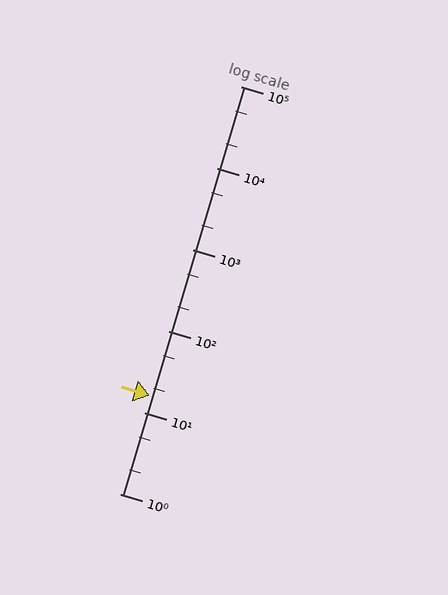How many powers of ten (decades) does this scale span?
The scale spans 5 decades, from 1 to 100000.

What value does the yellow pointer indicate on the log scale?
The pointer indicates approximately 16.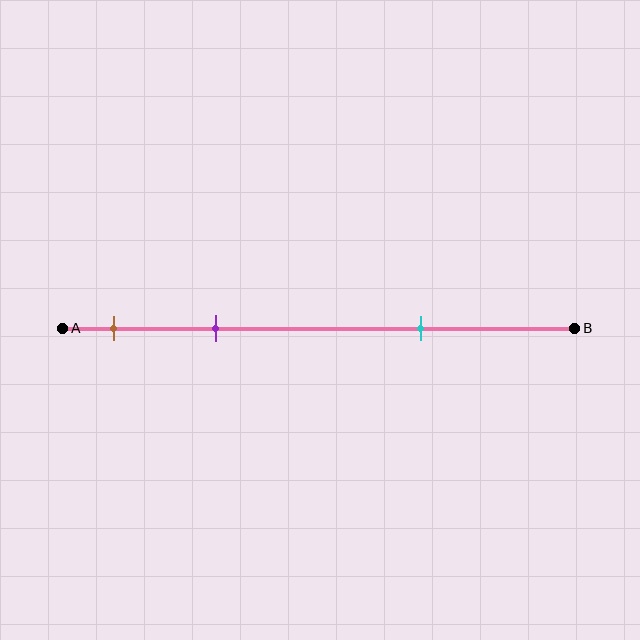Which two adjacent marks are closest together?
The brown and purple marks are the closest adjacent pair.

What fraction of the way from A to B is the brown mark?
The brown mark is approximately 10% (0.1) of the way from A to B.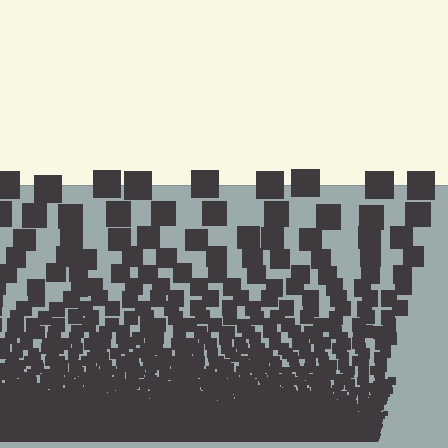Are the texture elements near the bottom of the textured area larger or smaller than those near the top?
Smaller. The gradient is inverted — elements near the bottom are smaller and denser.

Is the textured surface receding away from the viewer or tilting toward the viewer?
The surface appears to tilt toward the viewer. Texture elements get larger and sparser toward the top.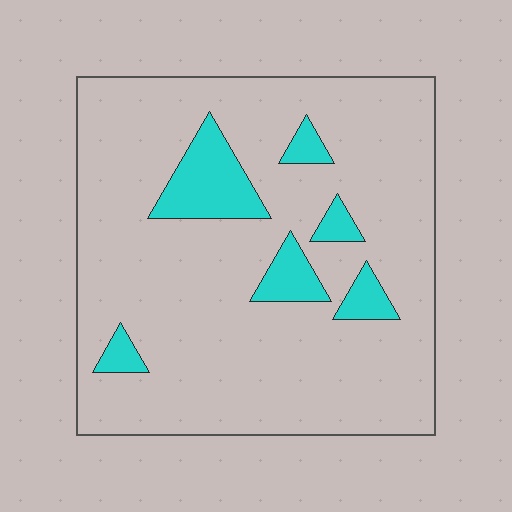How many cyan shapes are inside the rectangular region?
6.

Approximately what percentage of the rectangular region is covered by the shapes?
Approximately 15%.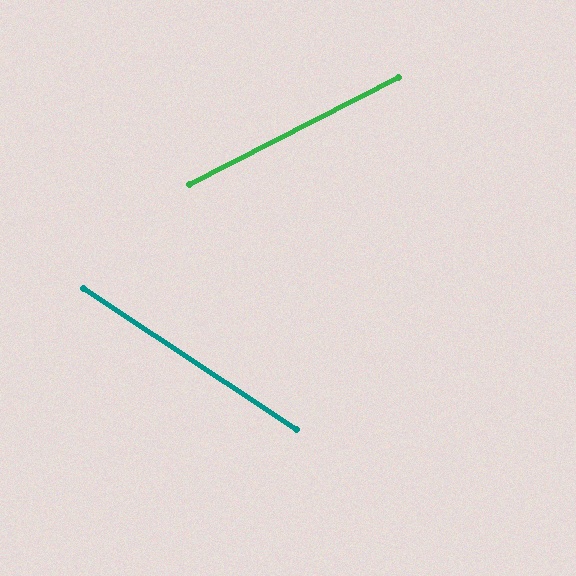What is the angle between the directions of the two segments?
Approximately 61 degrees.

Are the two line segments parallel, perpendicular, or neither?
Neither parallel nor perpendicular — they differ by about 61°.